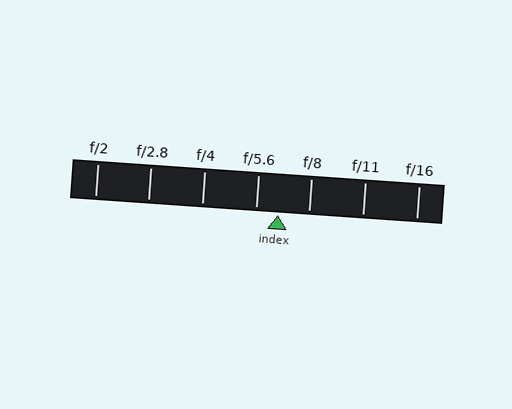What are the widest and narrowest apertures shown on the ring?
The widest aperture shown is f/2 and the narrowest is f/16.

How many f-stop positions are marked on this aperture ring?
There are 7 f-stop positions marked.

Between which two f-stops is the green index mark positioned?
The index mark is between f/5.6 and f/8.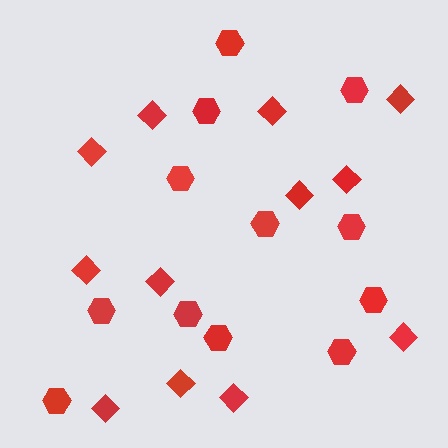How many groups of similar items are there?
There are 2 groups: one group of hexagons (12) and one group of diamonds (12).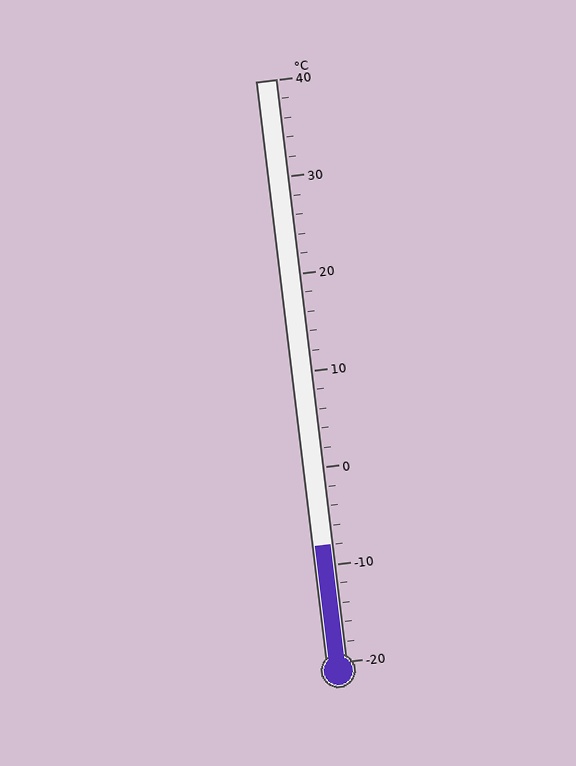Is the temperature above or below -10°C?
The temperature is above -10°C.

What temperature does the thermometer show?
The thermometer shows approximately -8°C.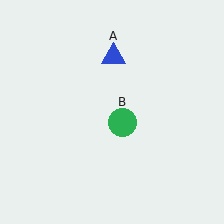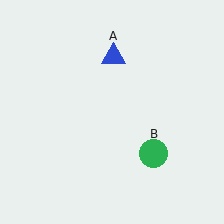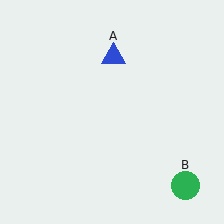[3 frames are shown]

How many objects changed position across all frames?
1 object changed position: green circle (object B).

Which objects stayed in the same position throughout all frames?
Blue triangle (object A) remained stationary.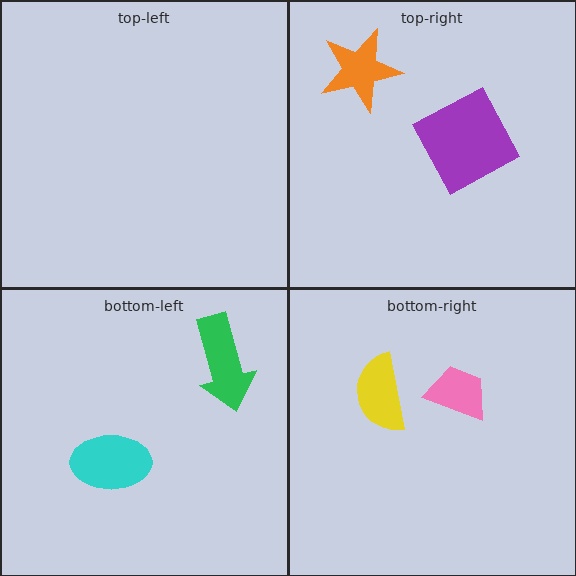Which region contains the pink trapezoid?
The bottom-right region.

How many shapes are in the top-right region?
2.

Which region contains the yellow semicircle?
The bottom-right region.